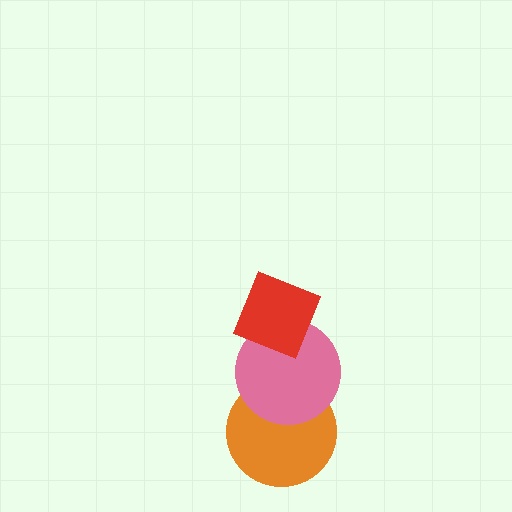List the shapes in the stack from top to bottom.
From top to bottom: the red diamond, the pink circle, the orange circle.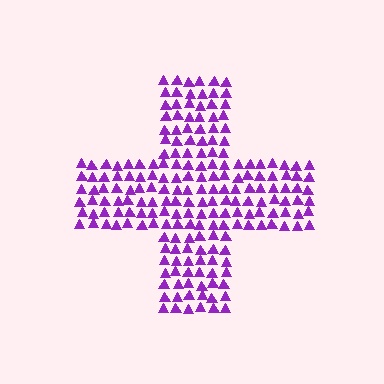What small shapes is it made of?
It is made of small triangles.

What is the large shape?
The large shape is a cross.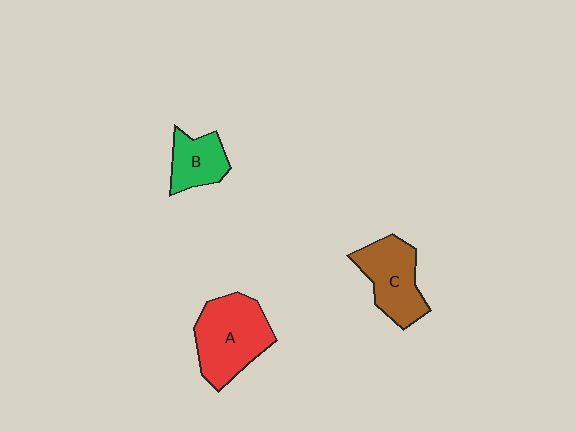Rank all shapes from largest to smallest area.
From largest to smallest: A (red), C (brown), B (green).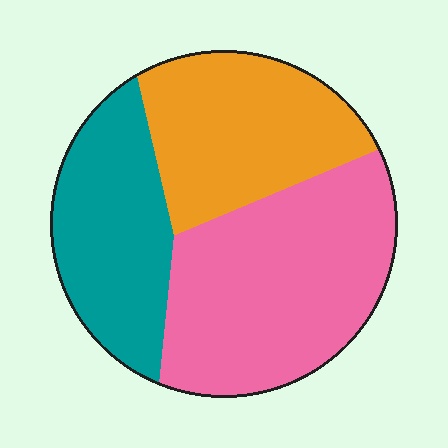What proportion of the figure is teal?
Teal covers 27% of the figure.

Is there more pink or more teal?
Pink.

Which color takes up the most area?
Pink, at roughly 45%.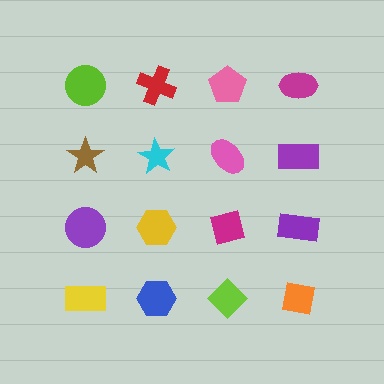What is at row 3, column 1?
A purple circle.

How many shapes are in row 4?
4 shapes.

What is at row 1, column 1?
A lime circle.